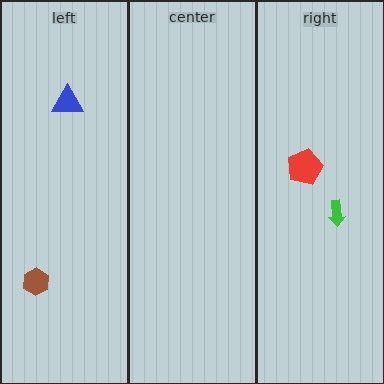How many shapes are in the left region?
2.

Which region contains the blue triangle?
The left region.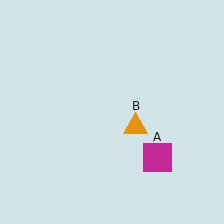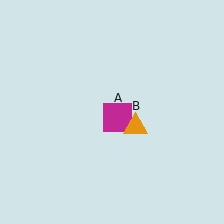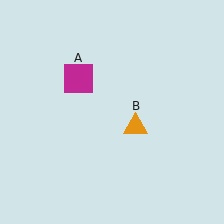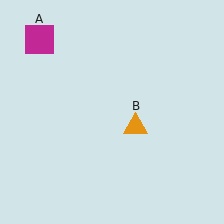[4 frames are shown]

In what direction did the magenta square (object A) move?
The magenta square (object A) moved up and to the left.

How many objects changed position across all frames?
1 object changed position: magenta square (object A).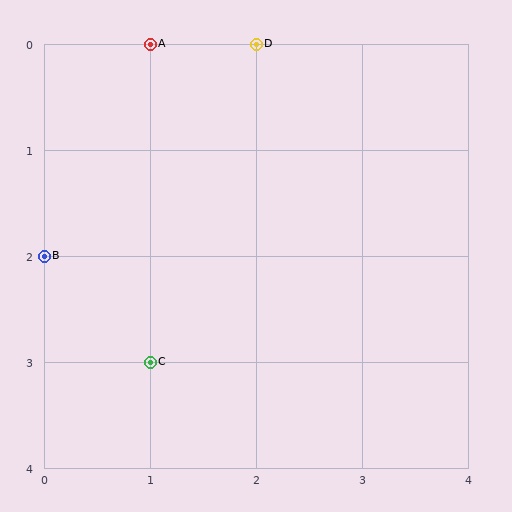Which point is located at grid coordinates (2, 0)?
Point D is at (2, 0).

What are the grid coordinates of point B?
Point B is at grid coordinates (0, 2).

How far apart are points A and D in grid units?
Points A and D are 1 column apart.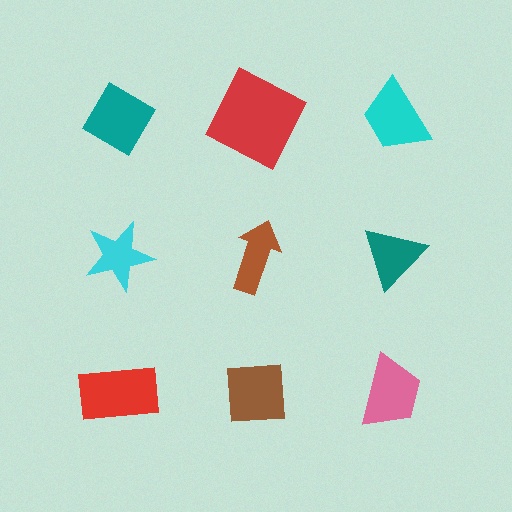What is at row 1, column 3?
A cyan trapezoid.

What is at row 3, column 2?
A brown square.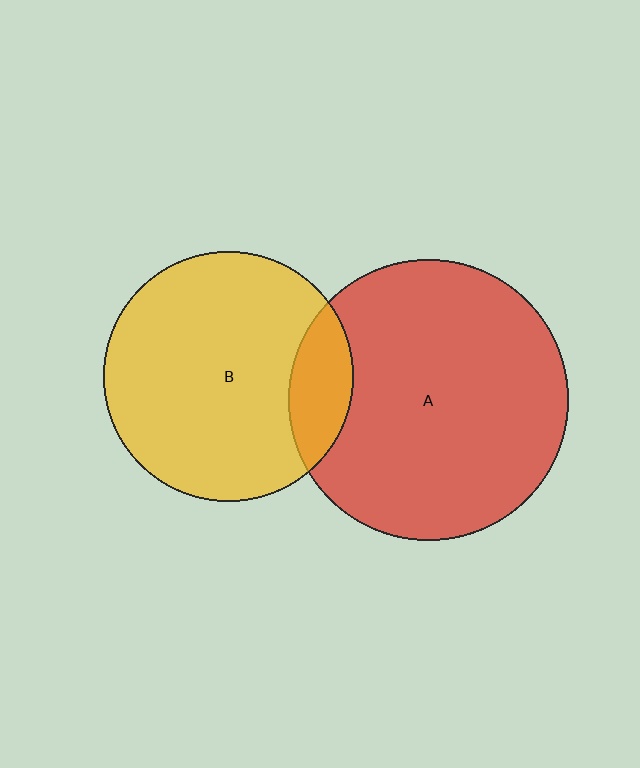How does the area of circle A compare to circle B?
Approximately 1.3 times.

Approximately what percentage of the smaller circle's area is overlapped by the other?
Approximately 15%.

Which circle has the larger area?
Circle A (red).